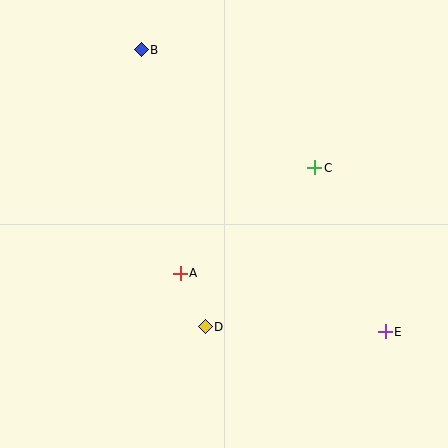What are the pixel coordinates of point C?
Point C is at (315, 168).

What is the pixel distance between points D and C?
The distance between D and C is 194 pixels.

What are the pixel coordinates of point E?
Point E is at (385, 332).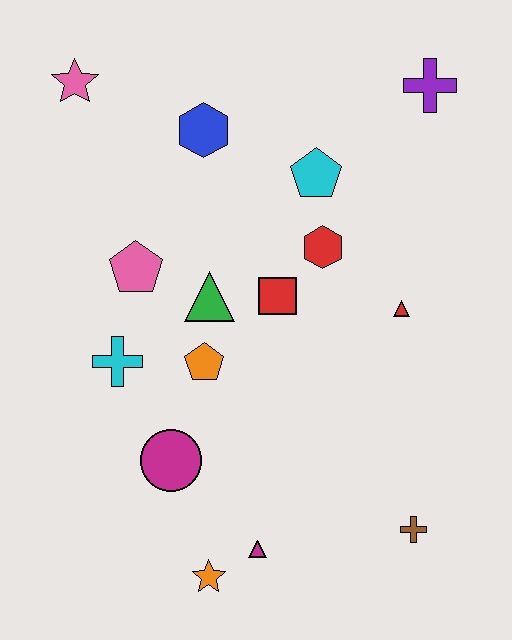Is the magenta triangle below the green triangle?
Yes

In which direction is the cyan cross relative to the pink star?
The cyan cross is below the pink star.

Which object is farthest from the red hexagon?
The orange star is farthest from the red hexagon.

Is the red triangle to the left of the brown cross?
Yes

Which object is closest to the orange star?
The magenta triangle is closest to the orange star.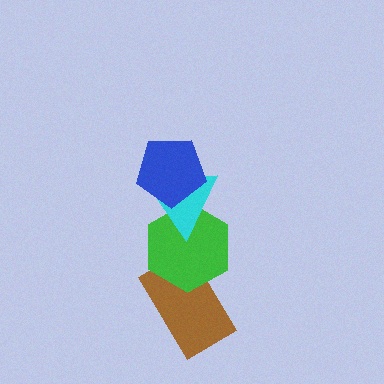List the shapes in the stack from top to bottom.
From top to bottom: the blue pentagon, the cyan triangle, the green hexagon, the brown rectangle.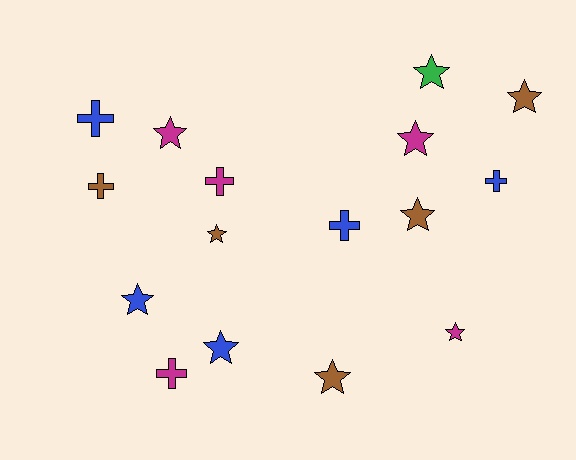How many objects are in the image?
There are 16 objects.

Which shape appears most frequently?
Star, with 10 objects.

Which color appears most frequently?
Magenta, with 5 objects.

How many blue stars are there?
There are 2 blue stars.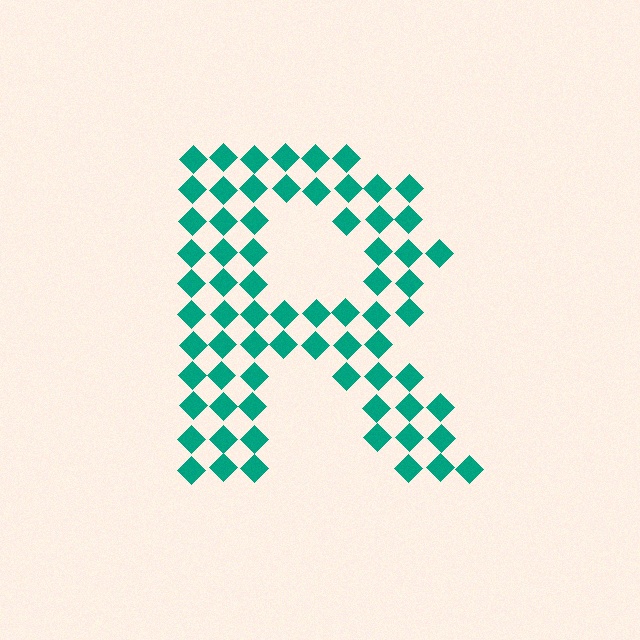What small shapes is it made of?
It is made of small diamonds.